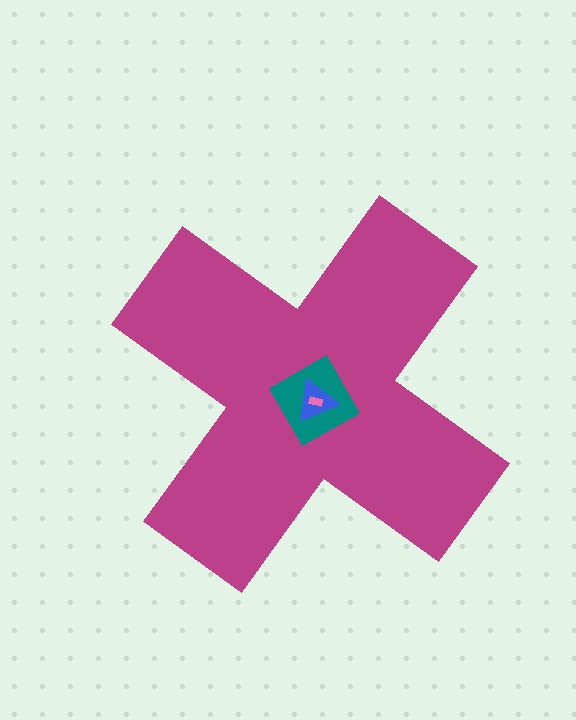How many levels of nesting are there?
4.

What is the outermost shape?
The magenta cross.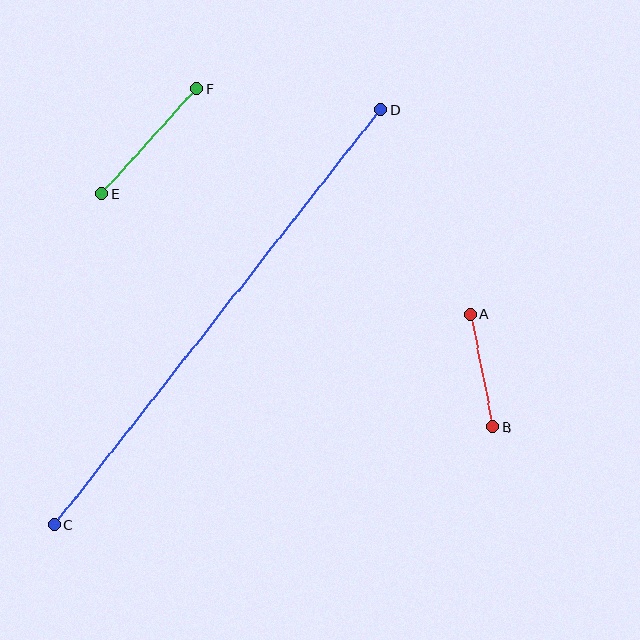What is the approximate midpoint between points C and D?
The midpoint is at approximately (217, 317) pixels.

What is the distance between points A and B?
The distance is approximately 115 pixels.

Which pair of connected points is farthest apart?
Points C and D are farthest apart.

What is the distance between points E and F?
The distance is approximately 141 pixels.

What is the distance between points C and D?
The distance is approximately 528 pixels.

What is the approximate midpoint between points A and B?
The midpoint is at approximately (482, 371) pixels.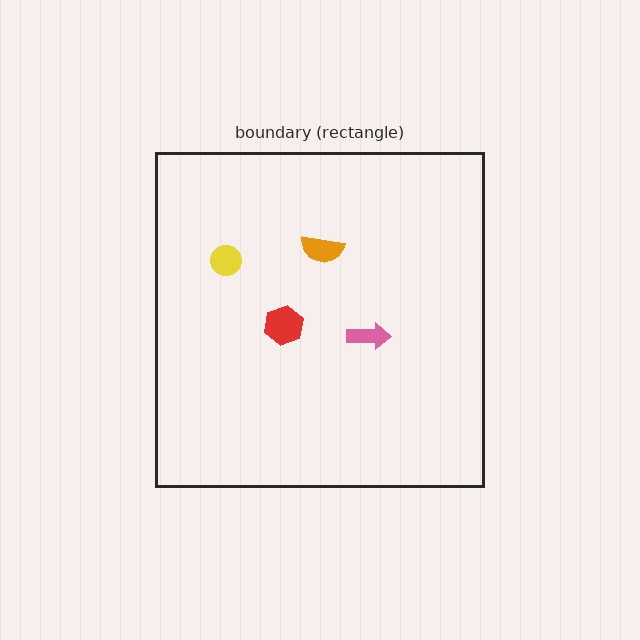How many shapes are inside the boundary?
4 inside, 0 outside.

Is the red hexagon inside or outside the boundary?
Inside.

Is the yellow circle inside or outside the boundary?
Inside.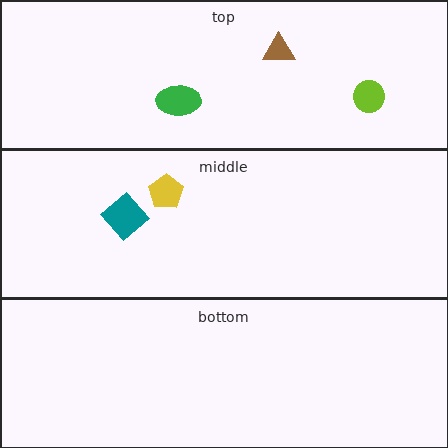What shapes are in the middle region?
The yellow pentagon, the teal diamond.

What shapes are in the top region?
The brown triangle, the green ellipse, the lime circle.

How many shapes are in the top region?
3.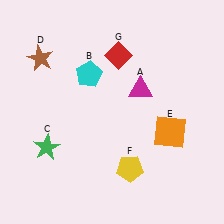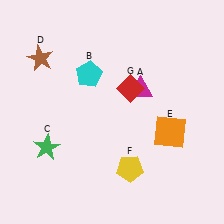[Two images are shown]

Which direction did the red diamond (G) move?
The red diamond (G) moved down.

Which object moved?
The red diamond (G) moved down.